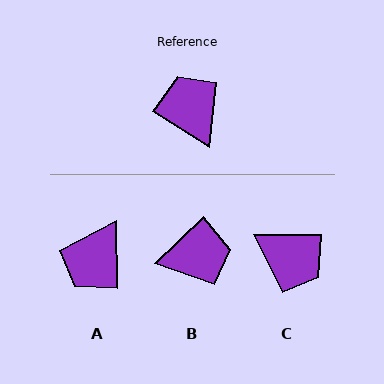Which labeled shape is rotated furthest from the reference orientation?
C, about 148 degrees away.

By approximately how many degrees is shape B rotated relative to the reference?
Approximately 104 degrees clockwise.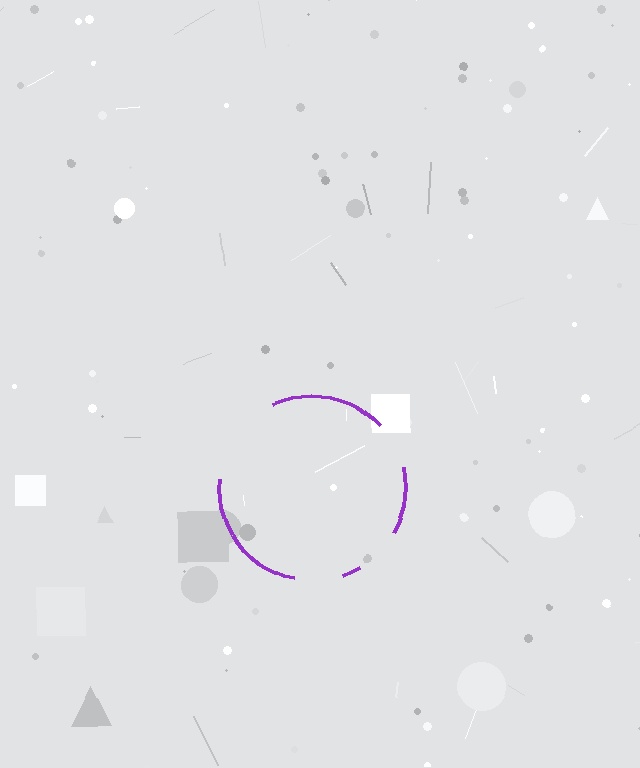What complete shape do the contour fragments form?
The contour fragments form a circle.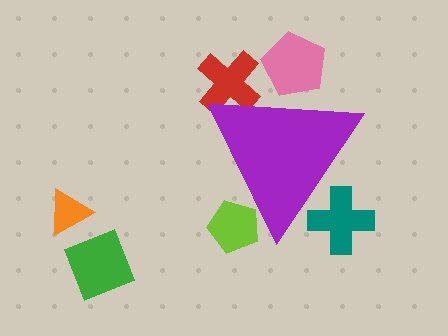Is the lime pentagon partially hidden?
Yes, the lime pentagon is partially hidden behind the purple triangle.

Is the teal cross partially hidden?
Yes, the teal cross is partially hidden behind the purple triangle.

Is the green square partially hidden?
No, the green square is fully visible.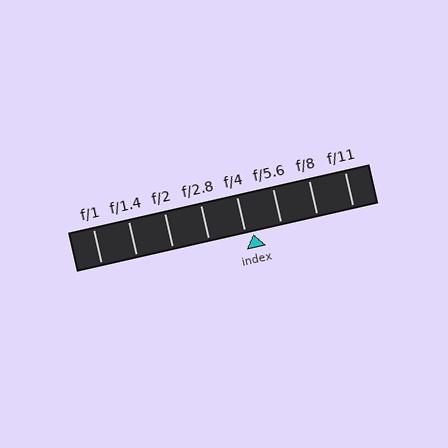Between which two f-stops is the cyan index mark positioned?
The index mark is between f/4 and f/5.6.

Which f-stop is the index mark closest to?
The index mark is closest to f/4.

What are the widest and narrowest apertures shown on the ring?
The widest aperture shown is f/1 and the narrowest is f/11.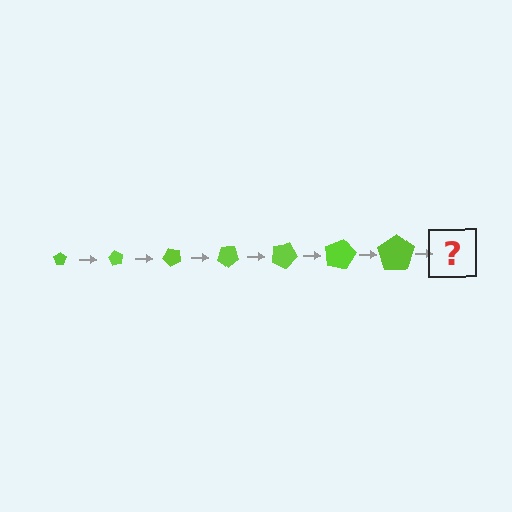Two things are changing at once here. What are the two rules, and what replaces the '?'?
The two rules are that the pentagon grows larger each step and it rotates 60 degrees each step. The '?' should be a pentagon, larger than the previous one and rotated 420 degrees from the start.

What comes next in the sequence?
The next element should be a pentagon, larger than the previous one and rotated 420 degrees from the start.